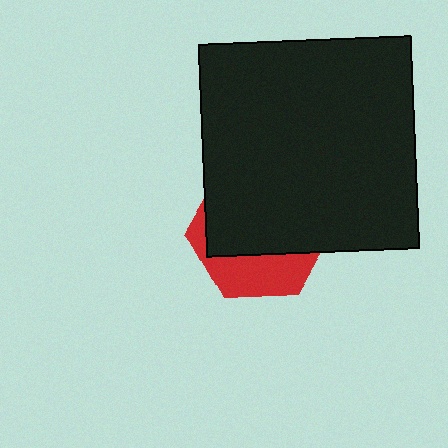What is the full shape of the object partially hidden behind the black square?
The partially hidden object is a red hexagon.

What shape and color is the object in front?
The object in front is a black square.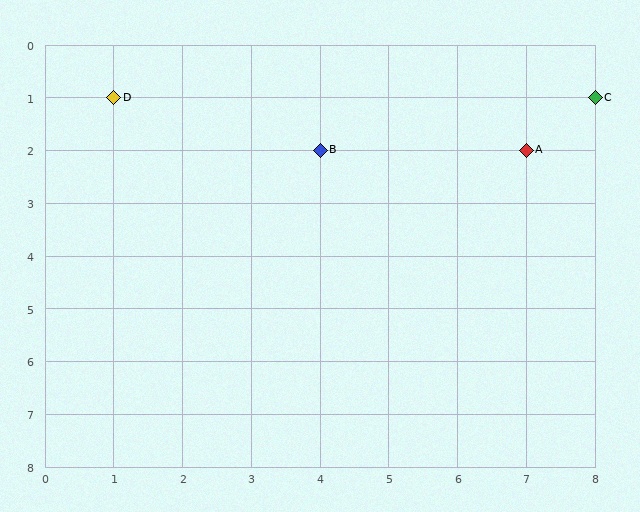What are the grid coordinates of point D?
Point D is at grid coordinates (1, 1).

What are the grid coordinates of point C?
Point C is at grid coordinates (8, 1).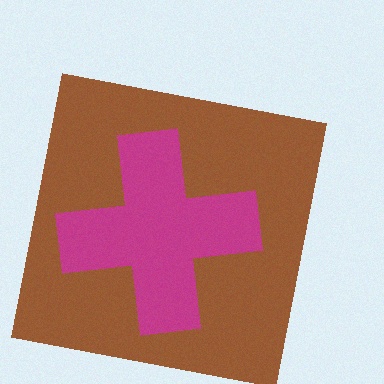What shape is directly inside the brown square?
The magenta cross.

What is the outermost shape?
The brown square.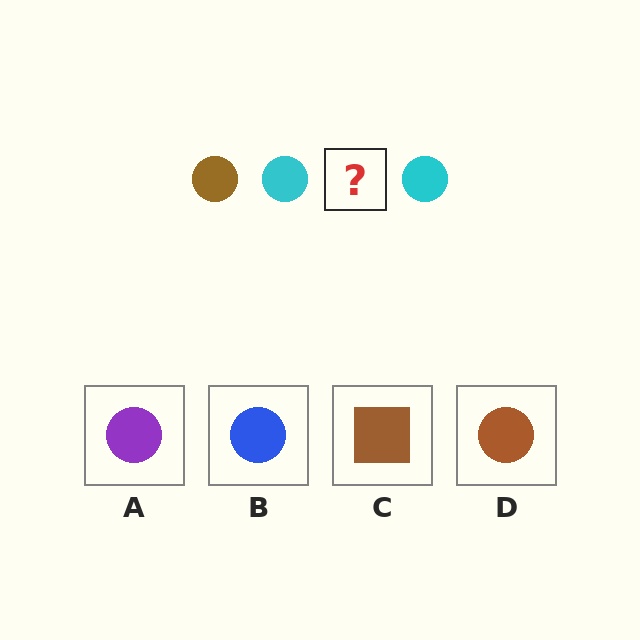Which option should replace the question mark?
Option D.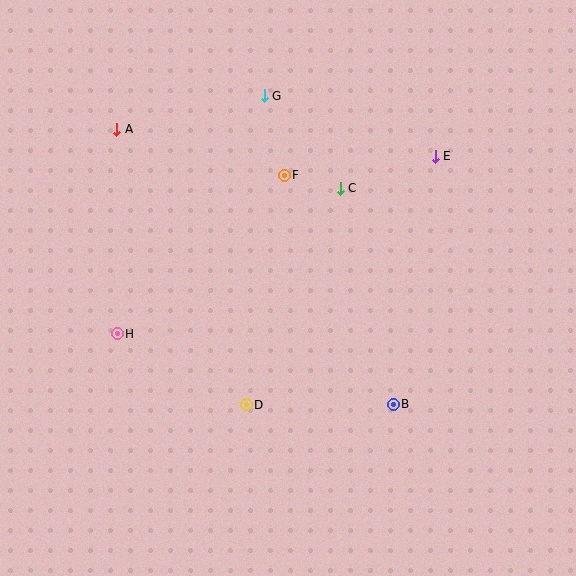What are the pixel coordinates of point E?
Point E is at (435, 156).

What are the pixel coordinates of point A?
Point A is at (117, 129).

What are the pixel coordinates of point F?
Point F is at (284, 175).